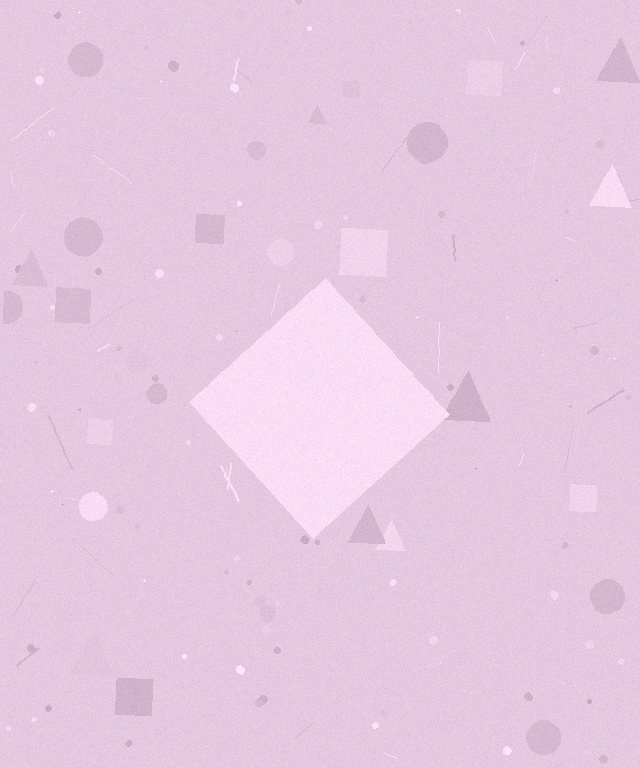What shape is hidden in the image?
A diamond is hidden in the image.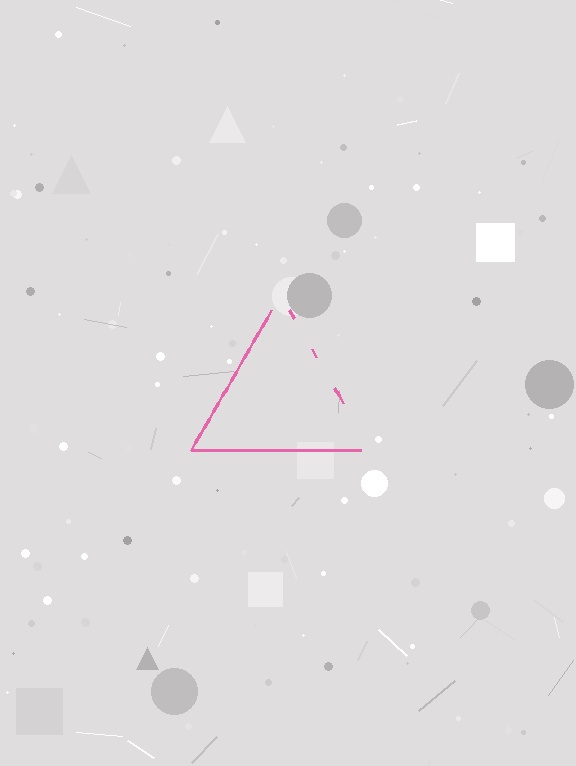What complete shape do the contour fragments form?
The contour fragments form a triangle.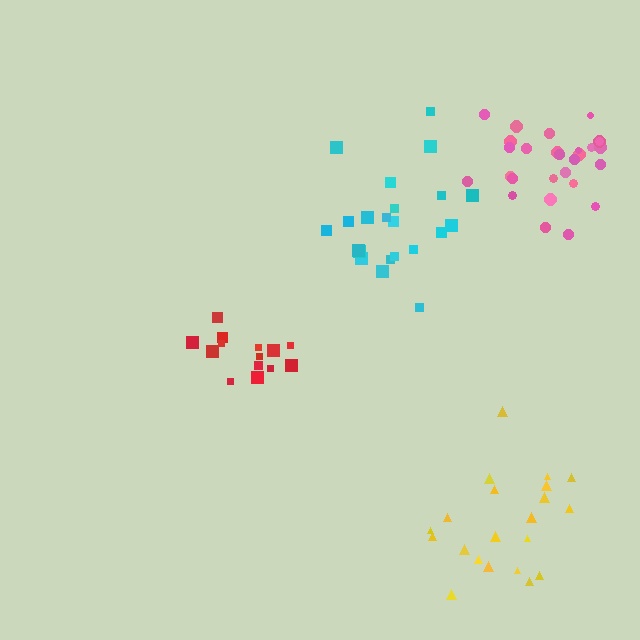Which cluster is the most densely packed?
Pink.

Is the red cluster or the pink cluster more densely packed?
Pink.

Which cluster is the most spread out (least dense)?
Yellow.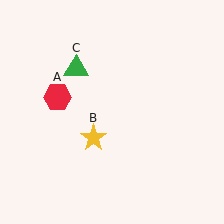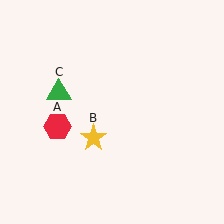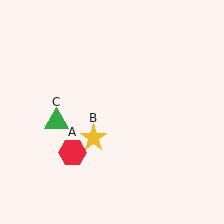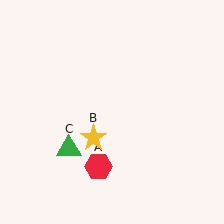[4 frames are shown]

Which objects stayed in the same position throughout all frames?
Yellow star (object B) remained stationary.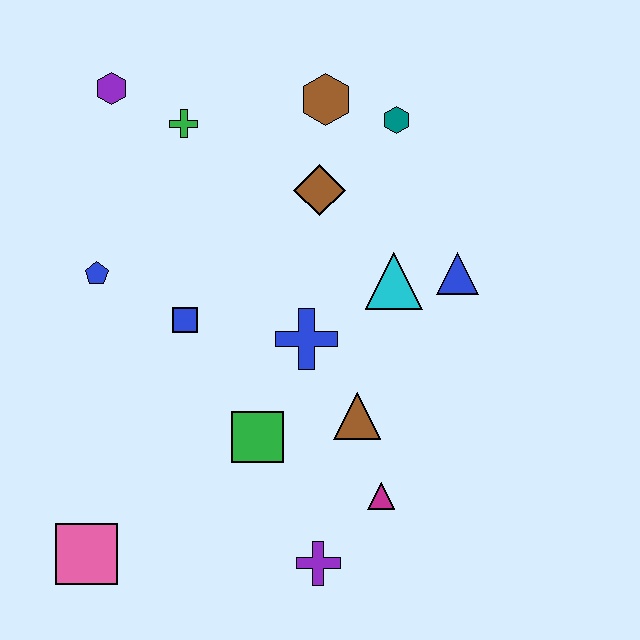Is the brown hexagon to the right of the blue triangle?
No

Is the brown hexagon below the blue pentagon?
No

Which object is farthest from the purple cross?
The purple hexagon is farthest from the purple cross.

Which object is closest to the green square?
The brown triangle is closest to the green square.